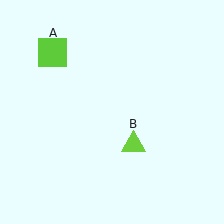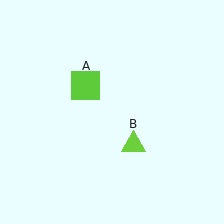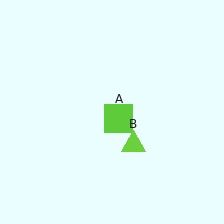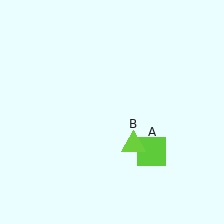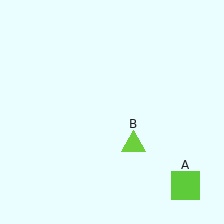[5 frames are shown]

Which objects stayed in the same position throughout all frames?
Lime triangle (object B) remained stationary.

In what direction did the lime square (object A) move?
The lime square (object A) moved down and to the right.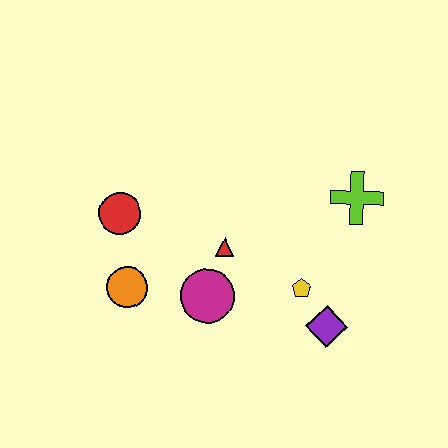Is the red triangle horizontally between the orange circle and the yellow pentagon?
Yes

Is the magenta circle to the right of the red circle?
Yes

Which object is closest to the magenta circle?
The red triangle is closest to the magenta circle.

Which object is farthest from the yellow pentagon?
The red circle is farthest from the yellow pentagon.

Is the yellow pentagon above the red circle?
No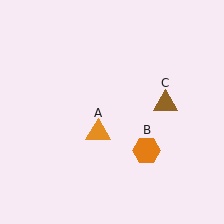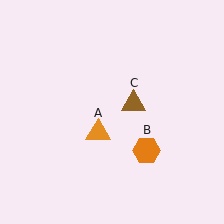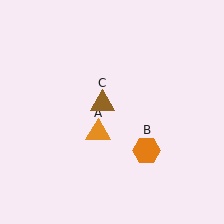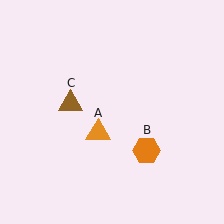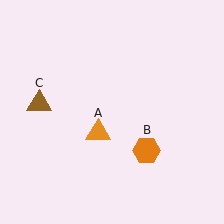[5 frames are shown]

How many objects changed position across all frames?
1 object changed position: brown triangle (object C).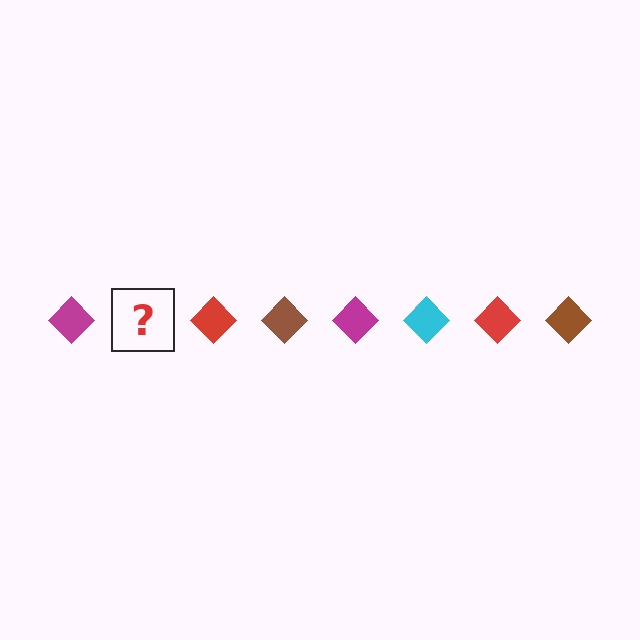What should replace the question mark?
The question mark should be replaced with a cyan diamond.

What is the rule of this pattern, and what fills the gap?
The rule is that the pattern cycles through magenta, cyan, red, brown diamonds. The gap should be filled with a cyan diamond.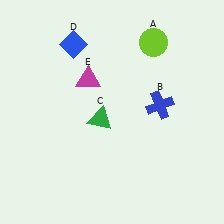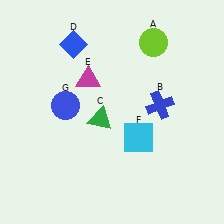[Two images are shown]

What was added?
A cyan square (F), a blue circle (G) were added in Image 2.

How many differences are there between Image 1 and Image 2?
There are 2 differences between the two images.